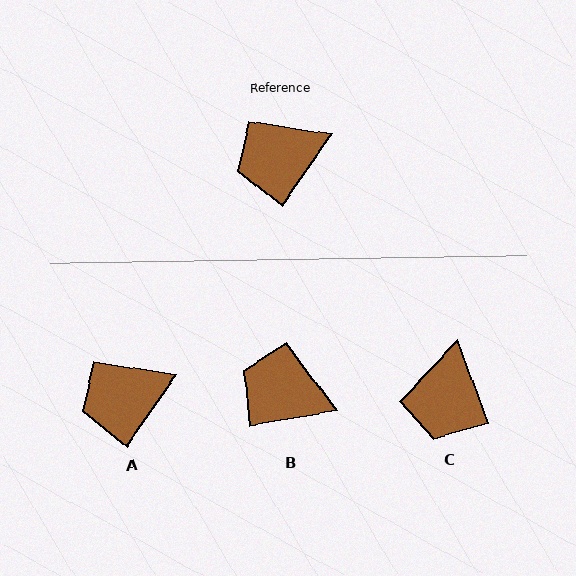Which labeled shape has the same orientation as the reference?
A.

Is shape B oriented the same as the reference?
No, it is off by about 45 degrees.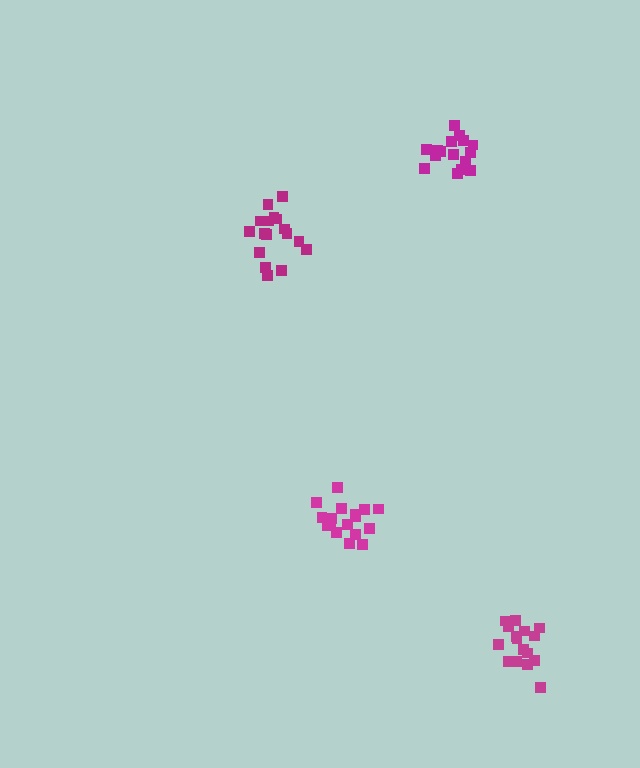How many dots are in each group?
Group 1: 17 dots, Group 2: 18 dots, Group 3: 16 dots, Group 4: 16 dots (67 total).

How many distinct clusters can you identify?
There are 4 distinct clusters.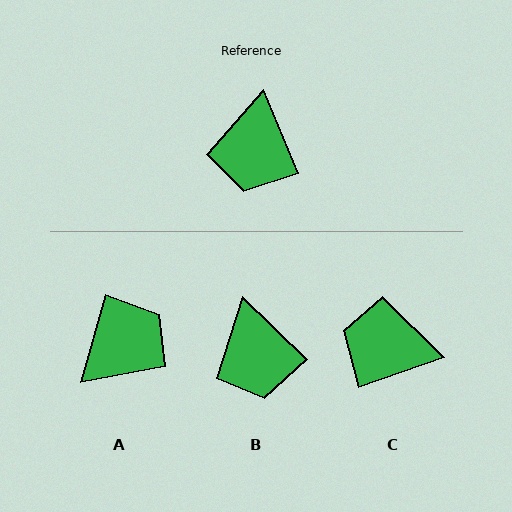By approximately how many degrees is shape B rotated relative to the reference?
Approximately 24 degrees counter-clockwise.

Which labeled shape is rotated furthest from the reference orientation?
A, about 142 degrees away.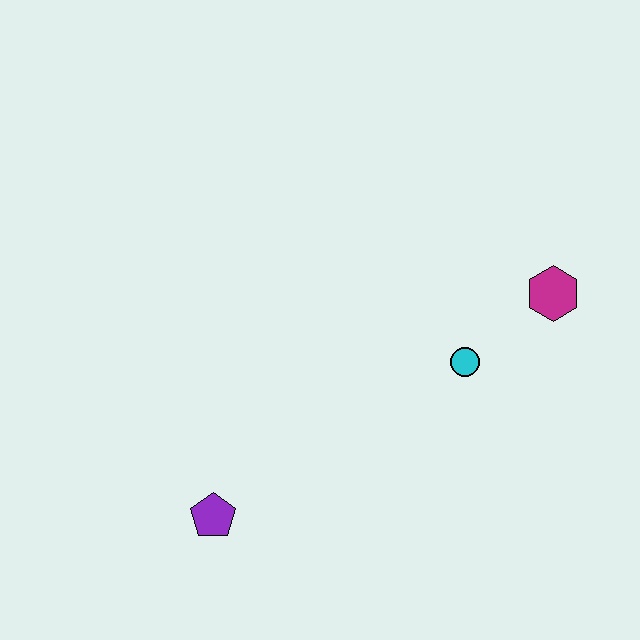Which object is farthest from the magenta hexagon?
The purple pentagon is farthest from the magenta hexagon.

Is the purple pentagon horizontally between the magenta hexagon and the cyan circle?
No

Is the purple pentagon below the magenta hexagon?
Yes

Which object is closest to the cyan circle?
The magenta hexagon is closest to the cyan circle.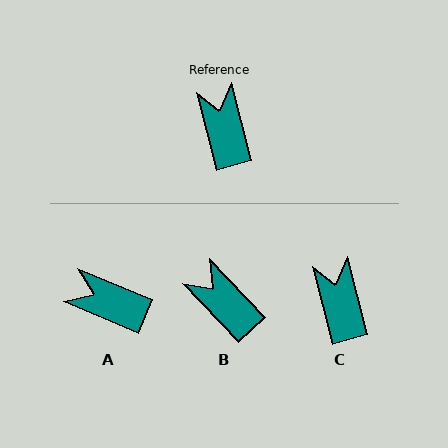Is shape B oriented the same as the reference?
No, it is off by about 29 degrees.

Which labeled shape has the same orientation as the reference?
C.